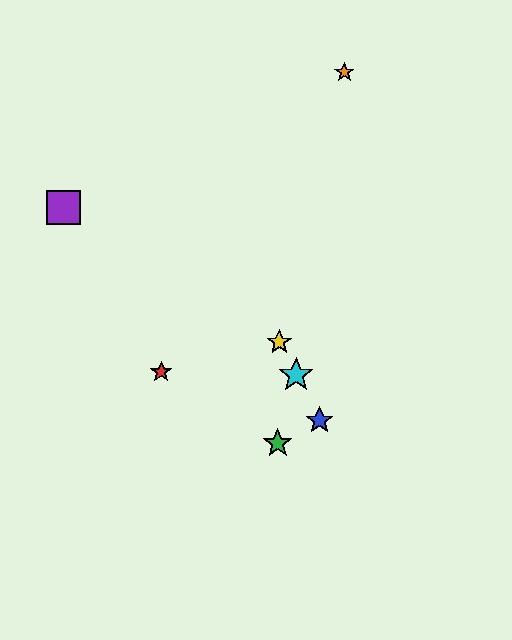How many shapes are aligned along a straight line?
3 shapes (the blue star, the yellow star, the cyan star) are aligned along a straight line.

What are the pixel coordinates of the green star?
The green star is at (278, 443).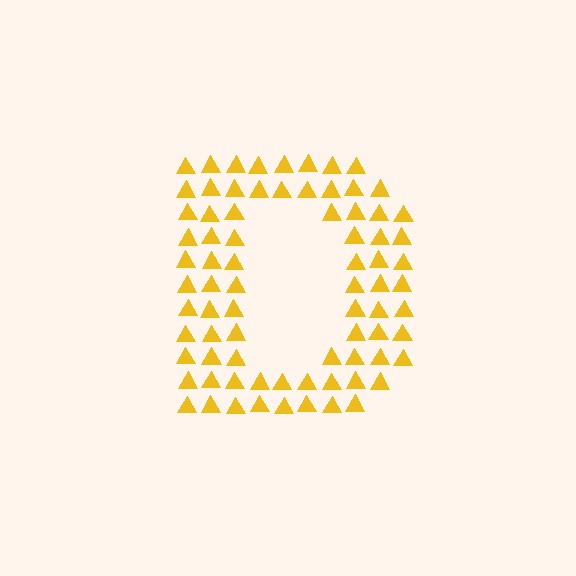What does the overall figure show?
The overall figure shows the letter D.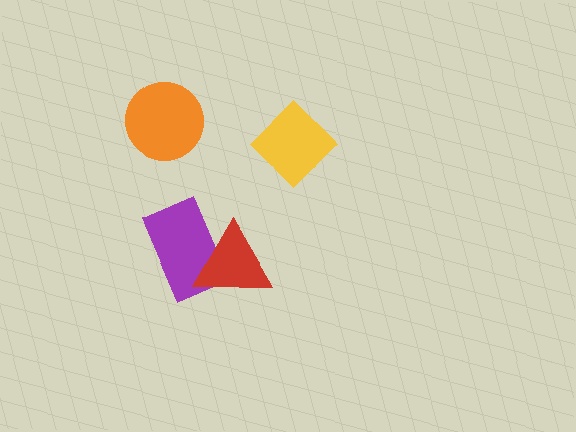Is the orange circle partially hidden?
No, no other shape covers it.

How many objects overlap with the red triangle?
1 object overlaps with the red triangle.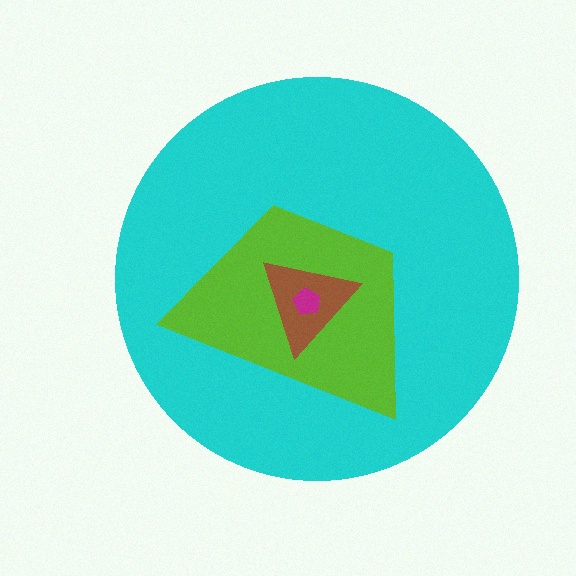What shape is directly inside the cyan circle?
The lime trapezoid.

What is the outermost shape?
The cyan circle.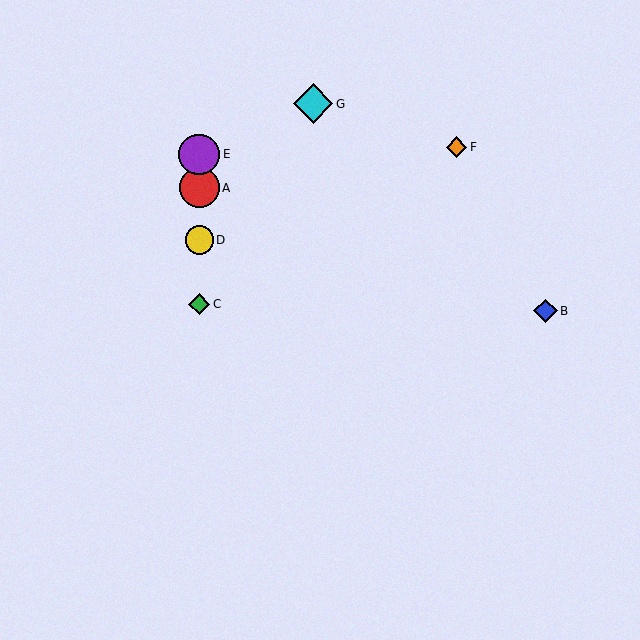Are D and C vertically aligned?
Yes, both are at x≈199.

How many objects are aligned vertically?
4 objects (A, C, D, E) are aligned vertically.